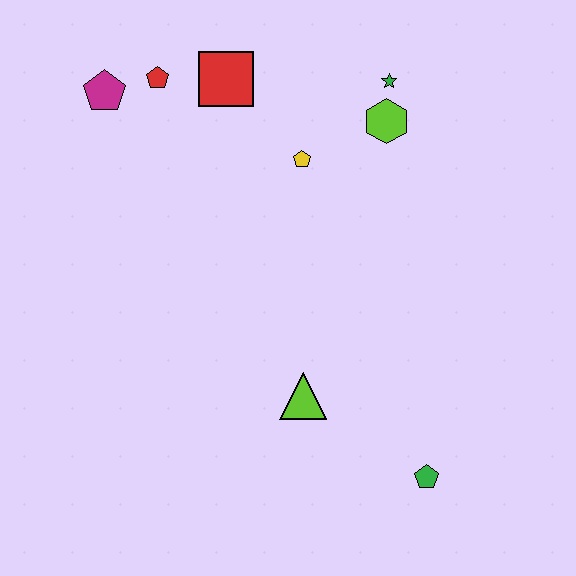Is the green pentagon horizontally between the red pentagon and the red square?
No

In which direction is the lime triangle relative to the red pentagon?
The lime triangle is below the red pentagon.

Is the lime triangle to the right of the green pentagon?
No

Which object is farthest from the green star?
The green pentagon is farthest from the green star.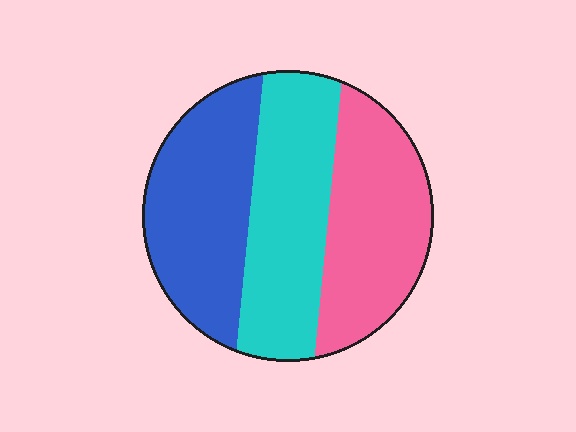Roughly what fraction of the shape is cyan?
Cyan covers 34% of the shape.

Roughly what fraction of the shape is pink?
Pink covers around 35% of the shape.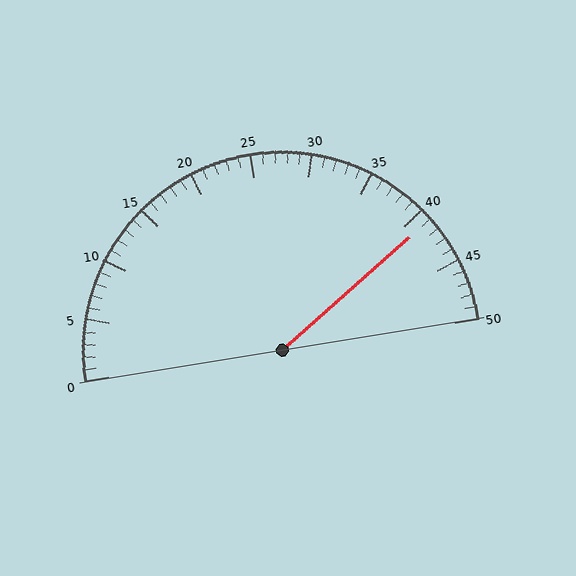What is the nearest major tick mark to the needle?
The nearest major tick mark is 40.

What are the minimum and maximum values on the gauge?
The gauge ranges from 0 to 50.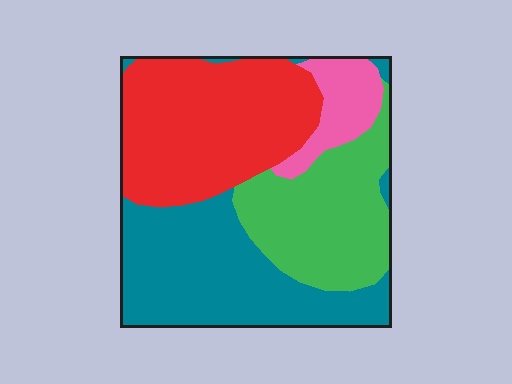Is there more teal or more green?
Teal.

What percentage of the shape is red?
Red takes up about one third (1/3) of the shape.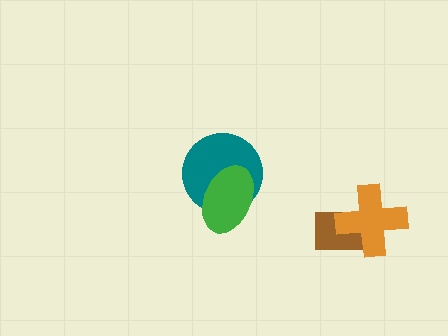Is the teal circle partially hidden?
Yes, it is partially covered by another shape.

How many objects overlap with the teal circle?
1 object overlaps with the teal circle.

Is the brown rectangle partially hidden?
Yes, it is partially covered by another shape.